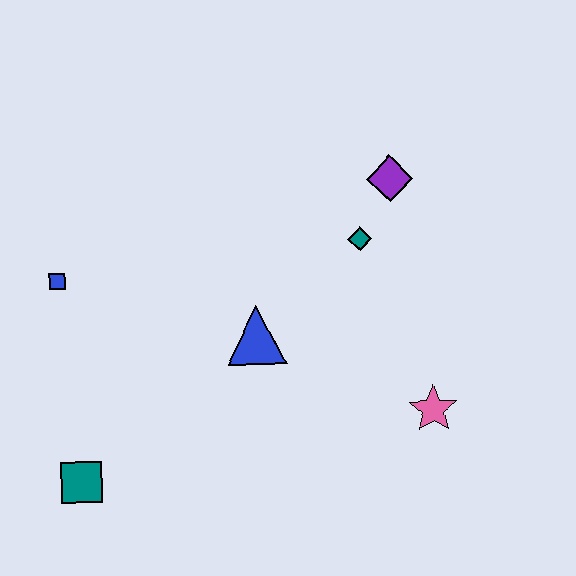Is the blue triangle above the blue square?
No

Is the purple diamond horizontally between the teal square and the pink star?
Yes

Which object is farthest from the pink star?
The blue square is farthest from the pink star.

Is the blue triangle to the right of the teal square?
Yes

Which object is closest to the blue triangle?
The teal diamond is closest to the blue triangle.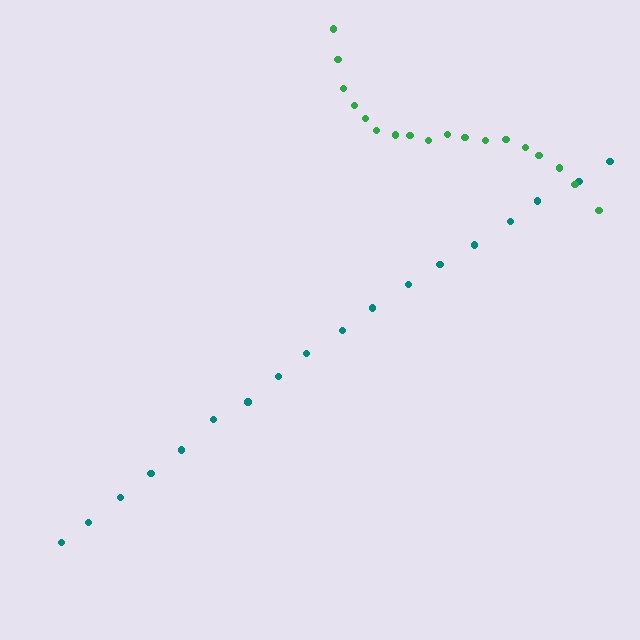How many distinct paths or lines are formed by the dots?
There are 2 distinct paths.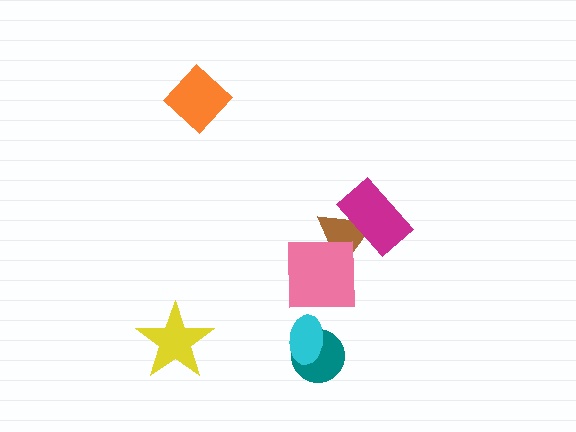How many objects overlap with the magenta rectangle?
1 object overlaps with the magenta rectangle.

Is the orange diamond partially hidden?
No, no other shape covers it.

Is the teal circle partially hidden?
Yes, it is partially covered by another shape.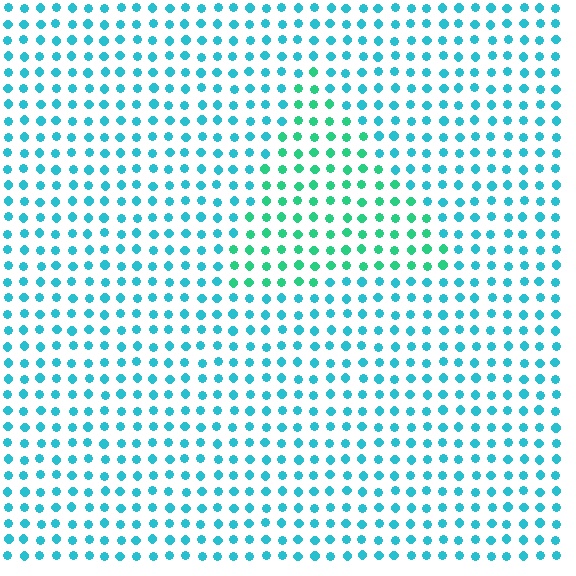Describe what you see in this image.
The image is filled with small cyan elements in a uniform arrangement. A triangle-shaped region is visible where the elements are tinted to a slightly different hue, forming a subtle color boundary.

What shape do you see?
I see a triangle.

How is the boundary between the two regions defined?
The boundary is defined purely by a slight shift in hue (about 34 degrees). Spacing, size, and orientation are identical on both sides.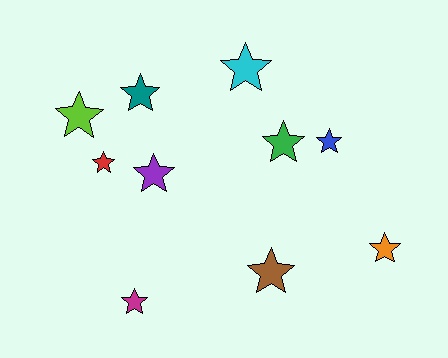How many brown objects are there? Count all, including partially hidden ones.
There is 1 brown object.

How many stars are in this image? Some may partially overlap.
There are 10 stars.